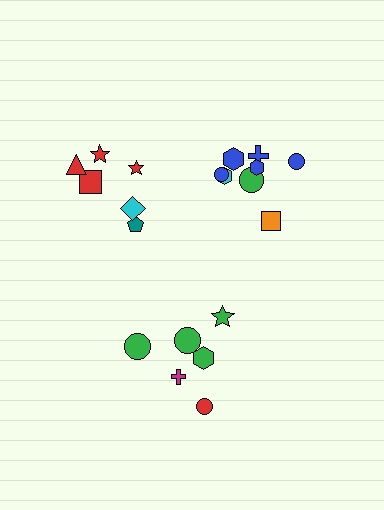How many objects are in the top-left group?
There are 6 objects.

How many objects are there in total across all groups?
There are 20 objects.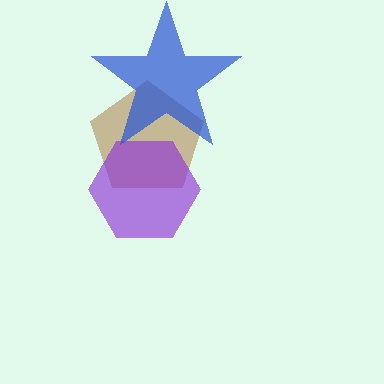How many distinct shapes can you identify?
There are 3 distinct shapes: a brown pentagon, a purple hexagon, a blue star.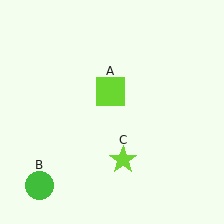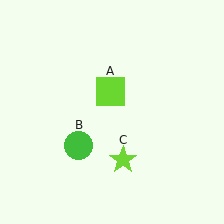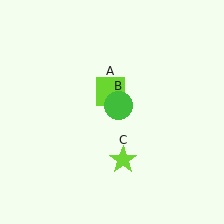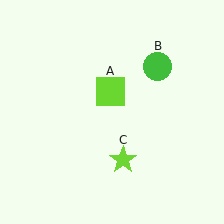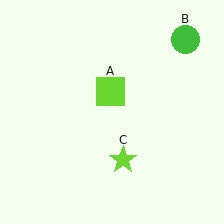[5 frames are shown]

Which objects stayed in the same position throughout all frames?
Lime square (object A) and lime star (object C) remained stationary.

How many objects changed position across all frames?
1 object changed position: green circle (object B).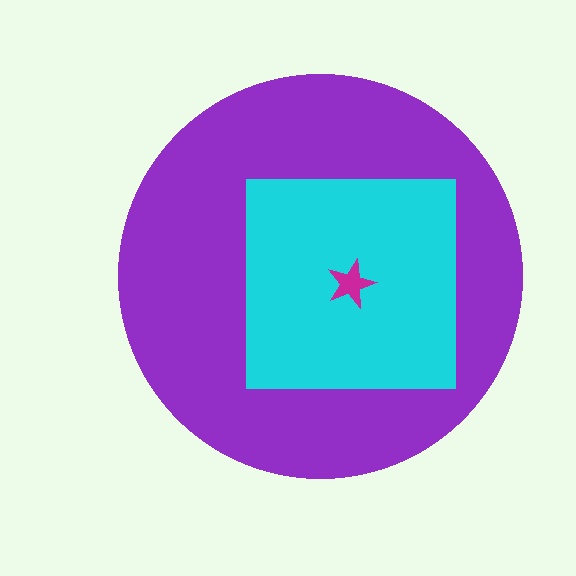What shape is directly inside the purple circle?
The cyan square.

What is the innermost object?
The magenta star.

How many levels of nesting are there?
3.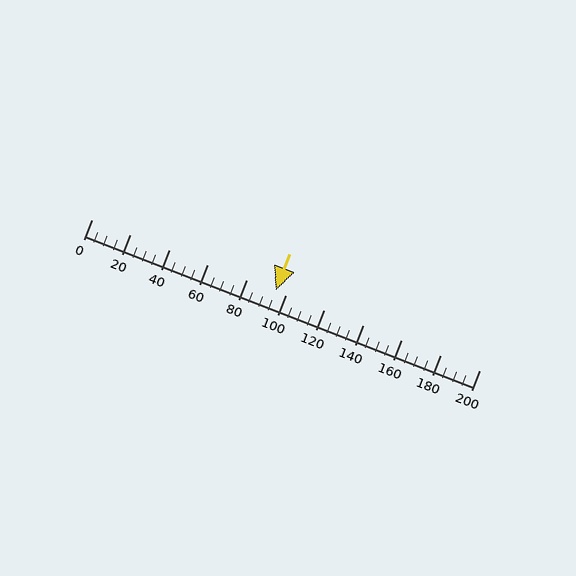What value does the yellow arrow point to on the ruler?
The yellow arrow points to approximately 95.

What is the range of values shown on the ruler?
The ruler shows values from 0 to 200.